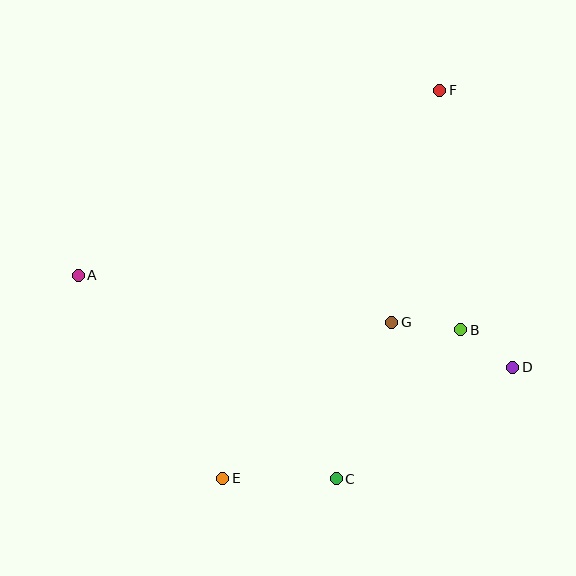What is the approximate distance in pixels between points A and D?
The distance between A and D is approximately 444 pixels.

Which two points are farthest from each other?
Points E and F are farthest from each other.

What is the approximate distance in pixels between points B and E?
The distance between B and E is approximately 281 pixels.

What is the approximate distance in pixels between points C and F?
The distance between C and F is approximately 402 pixels.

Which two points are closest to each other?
Points B and D are closest to each other.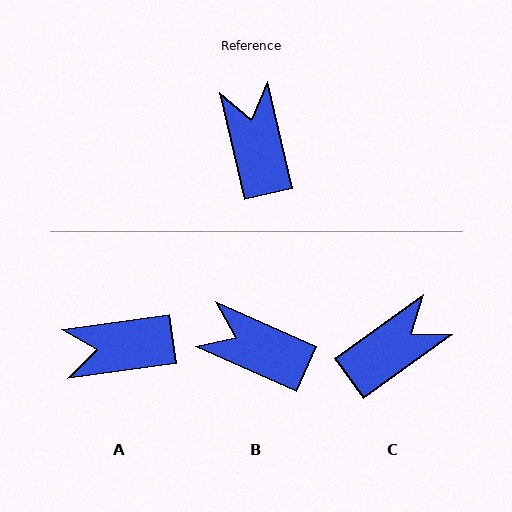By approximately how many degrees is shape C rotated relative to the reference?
Approximately 67 degrees clockwise.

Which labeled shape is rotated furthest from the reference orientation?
A, about 85 degrees away.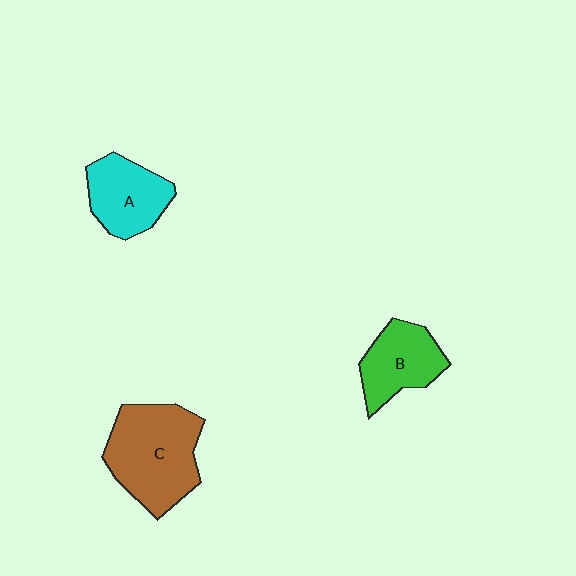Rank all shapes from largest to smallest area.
From largest to smallest: C (brown), A (cyan), B (green).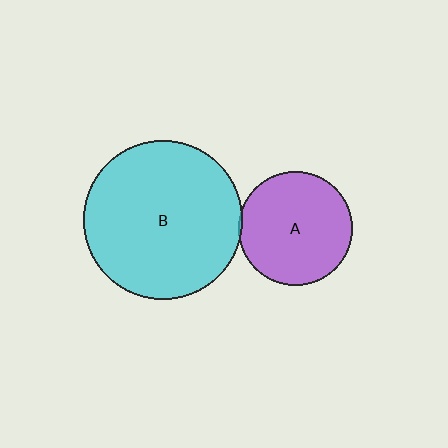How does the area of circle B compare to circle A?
Approximately 1.9 times.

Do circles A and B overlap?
Yes.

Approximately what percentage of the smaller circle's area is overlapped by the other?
Approximately 5%.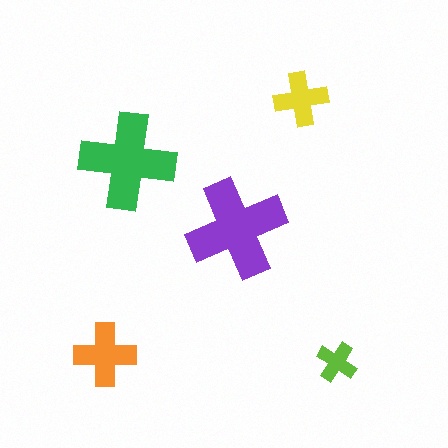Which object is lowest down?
The lime cross is bottommost.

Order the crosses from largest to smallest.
the purple one, the green one, the orange one, the yellow one, the lime one.